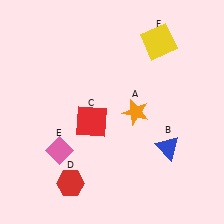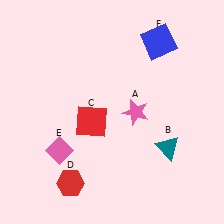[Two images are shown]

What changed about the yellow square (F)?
In Image 1, F is yellow. In Image 2, it changed to blue.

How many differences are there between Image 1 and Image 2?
There are 3 differences between the two images.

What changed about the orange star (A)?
In Image 1, A is orange. In Image 2, it changed to pink.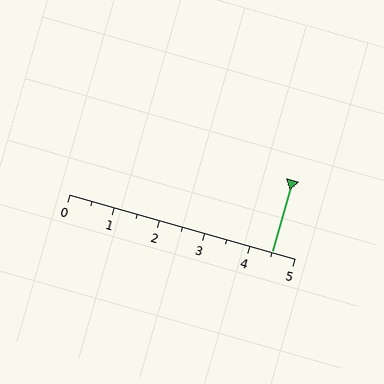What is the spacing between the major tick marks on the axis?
The major ticks are spaced 1 apart.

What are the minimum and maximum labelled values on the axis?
The axis runs from 0 to 5.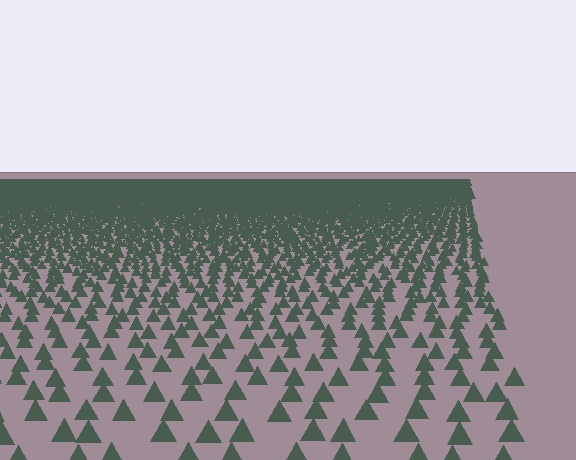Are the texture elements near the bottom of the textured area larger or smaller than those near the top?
Larger. Near the bottom, elements are closer to the viewer and appear at a bigger on-screen size.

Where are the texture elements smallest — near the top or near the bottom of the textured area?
Near the top.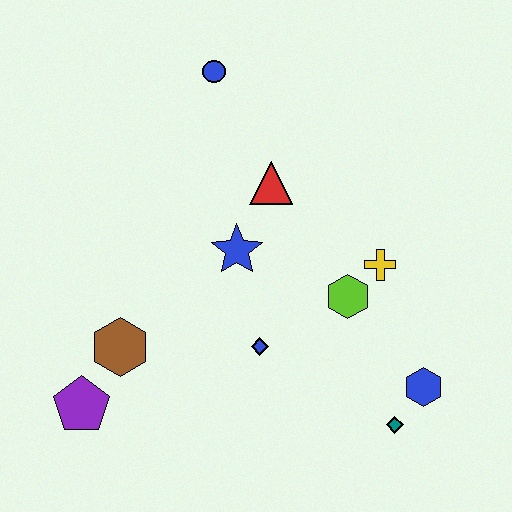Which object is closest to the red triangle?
The blue star is closest to the red triangle.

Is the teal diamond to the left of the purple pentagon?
No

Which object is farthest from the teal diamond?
The blue circle is farthest from the teal diamond.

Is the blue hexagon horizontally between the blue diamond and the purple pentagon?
No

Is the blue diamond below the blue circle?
Yes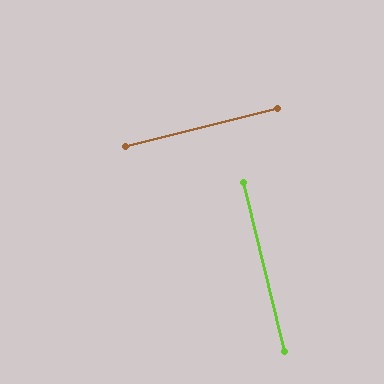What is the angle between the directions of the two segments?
Approximately 89 degrees.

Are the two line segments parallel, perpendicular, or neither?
Perpendicular — they meet at approximately 89°.